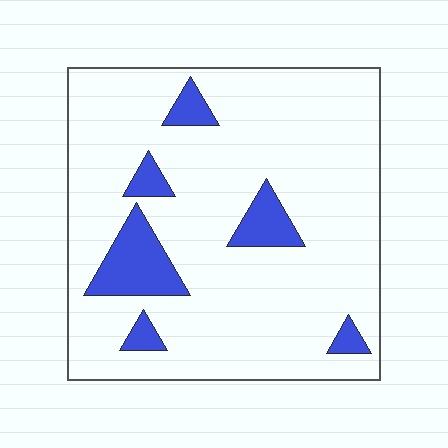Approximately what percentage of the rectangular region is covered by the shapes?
Approximately 15%.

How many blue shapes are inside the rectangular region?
6.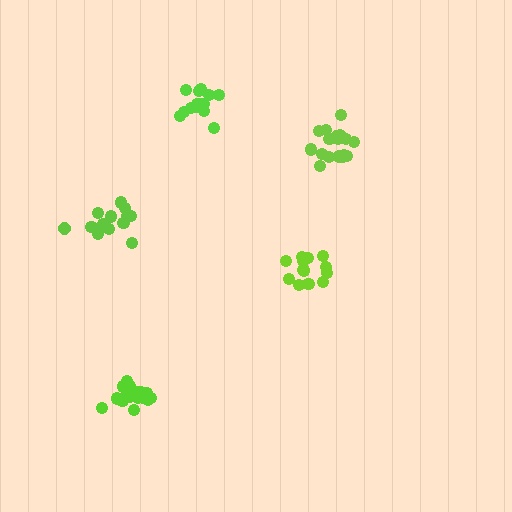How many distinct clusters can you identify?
There are 5 distinct clusters.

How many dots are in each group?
Group 1: 15 dots, Group 2: 15 dots, Group 3: 13 dots, Group 4: 18 dots, Group 5: 18 dots (79 total).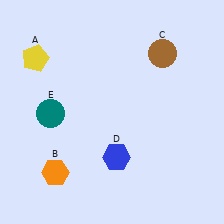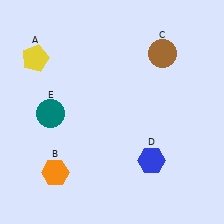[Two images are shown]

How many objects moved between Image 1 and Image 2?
1 object moved between the two images.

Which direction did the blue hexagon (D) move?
The blue hexagon (D) moved right.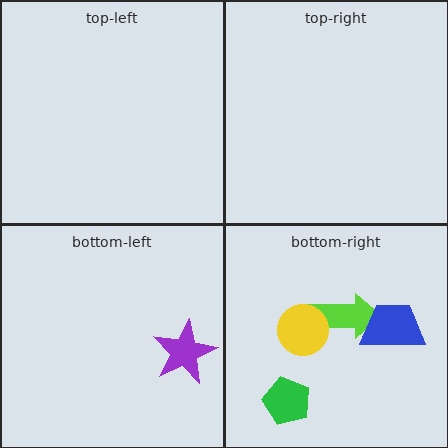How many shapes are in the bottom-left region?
1.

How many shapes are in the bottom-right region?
4.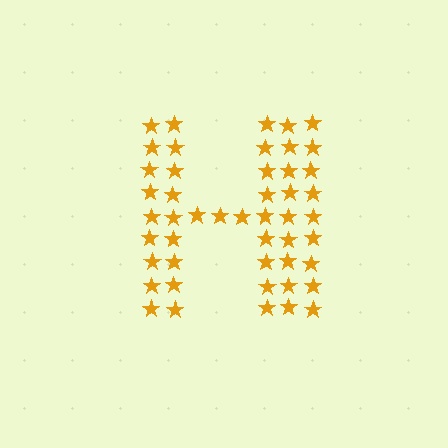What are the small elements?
The small elements are stars.